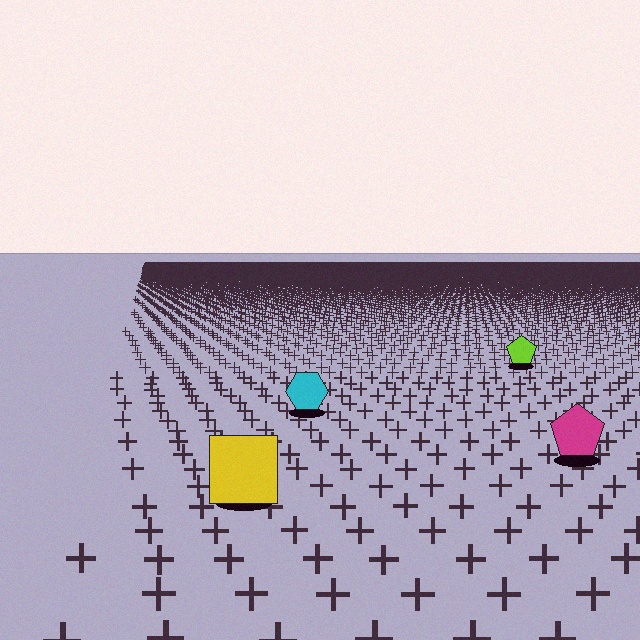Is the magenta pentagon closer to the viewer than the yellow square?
No. The yellow square is closer — you can tell from the texture gradient: the ground texture is coarser near it.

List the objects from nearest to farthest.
From nearest to farthest: the yellow square, the magenta pentagon, the cyan hexagon, the lime pentagon.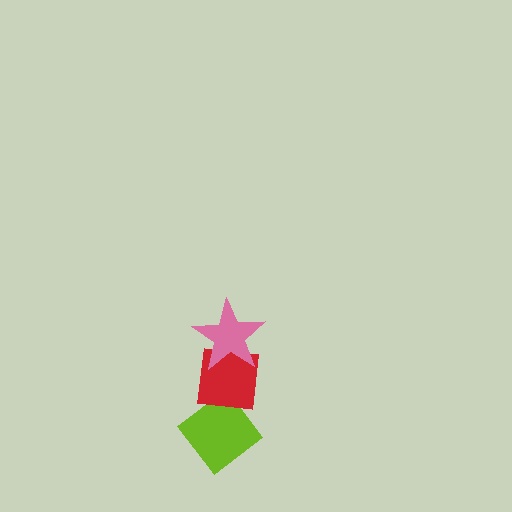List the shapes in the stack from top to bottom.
From top to bottom: the pink star, the red square, the lime diamond.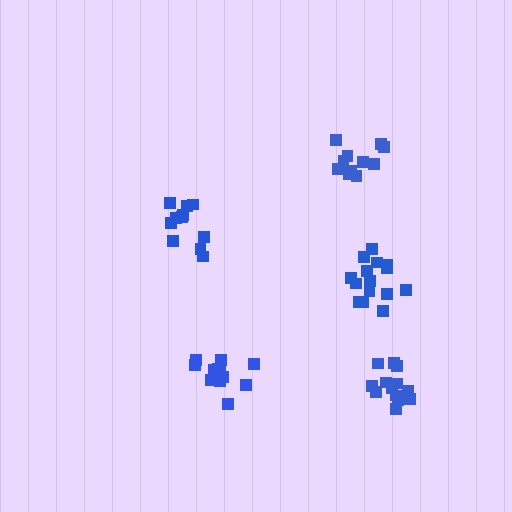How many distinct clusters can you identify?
There are 5 distinct clusters.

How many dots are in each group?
Group 1: 15 dots, Group 2: 15 dots, Group 3: 11 dots, Group 4: 12 dots, Group 5: 14 dots (67 total).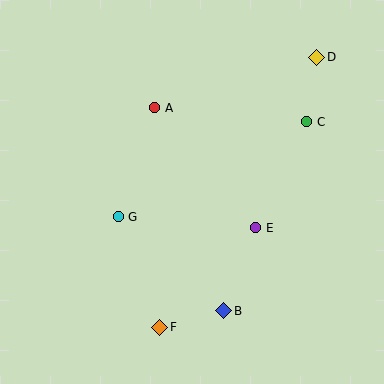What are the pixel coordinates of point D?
Point D is at (317, 57).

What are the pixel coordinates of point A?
Point A is at (155, 108).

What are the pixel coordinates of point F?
Point F is at (160, 327).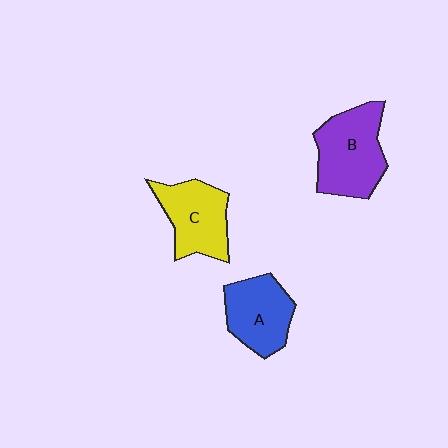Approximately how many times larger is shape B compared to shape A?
Approximately 1.3 times.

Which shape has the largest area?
Shape B (purple).